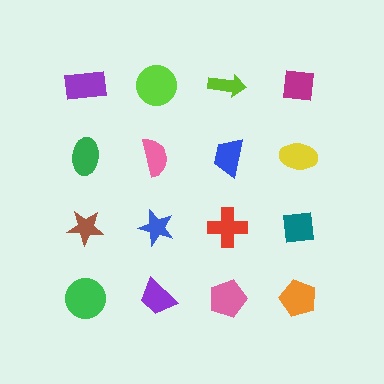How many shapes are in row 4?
4 shapes.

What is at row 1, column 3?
A lime arrow.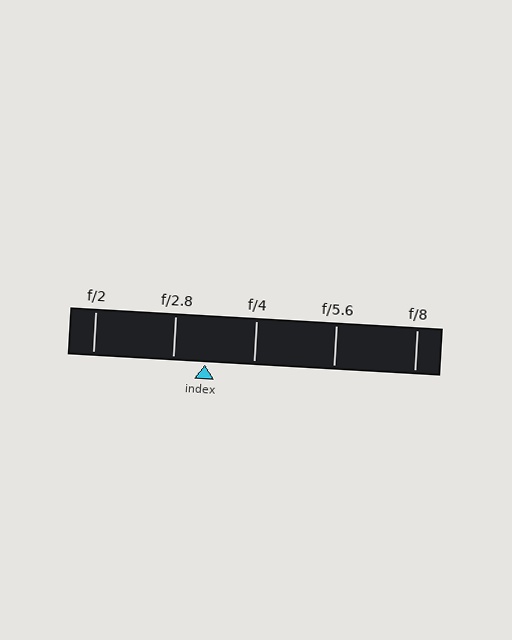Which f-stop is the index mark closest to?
The index mark is closest to f/2.8.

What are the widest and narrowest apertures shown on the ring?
The widest aperture shown is f/2 and the narrowest is f/8.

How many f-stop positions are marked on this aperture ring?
There are 5 f-stop positions marked.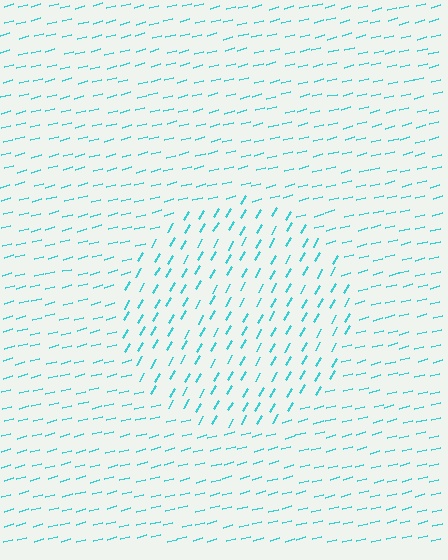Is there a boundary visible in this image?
Yes, there is a texture boundary formed by a change in line orientation.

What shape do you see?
I see a circle.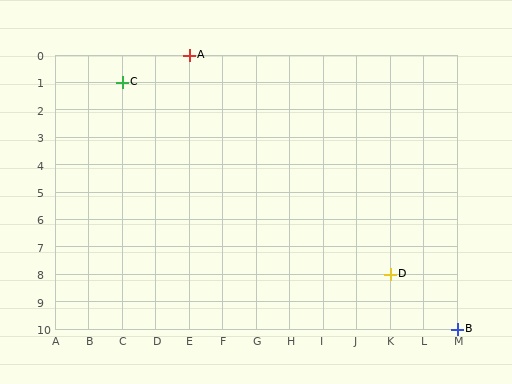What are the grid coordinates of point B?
Point B is at grid coordinates (M, 10).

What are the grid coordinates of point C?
Point C is at grid coordinates (C, 1).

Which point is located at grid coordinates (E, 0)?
Point A is at (E, 0).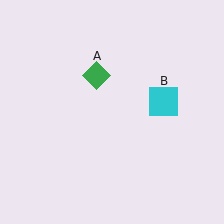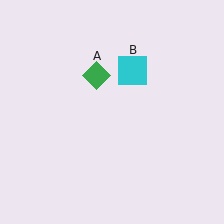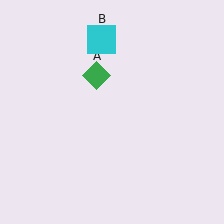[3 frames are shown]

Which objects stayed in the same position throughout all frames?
Green diamond (object A) remained stationary.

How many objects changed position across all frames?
1 object changed position: cyan square (object B).